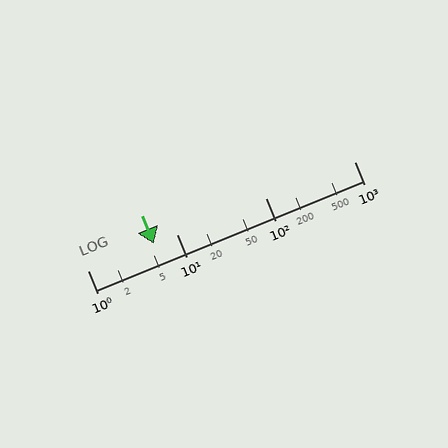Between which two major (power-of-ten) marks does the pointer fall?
The pointer is between 1 and 10.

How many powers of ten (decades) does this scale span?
The scale spans 3 decades, from 1 to 1000.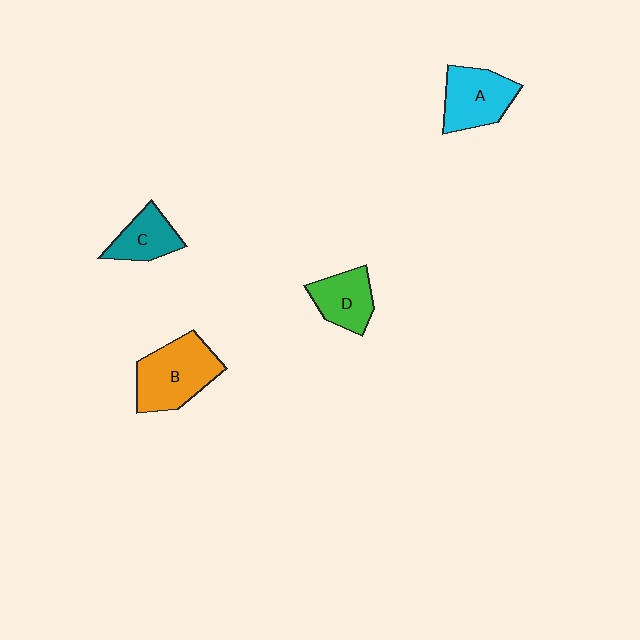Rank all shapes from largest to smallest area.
From largest to smallest: B (orange), A (cyan), D (green), C (teal).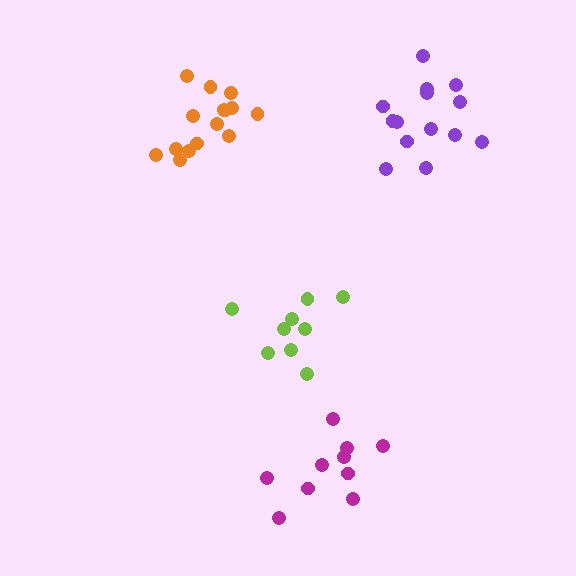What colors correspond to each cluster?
The clusters are colored: purple, orange, lime, magenta.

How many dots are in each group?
Group 1: 14 dots, Group 2: 15 dots, Group 3: 9 dots, Group 4: 10 dots (48 total).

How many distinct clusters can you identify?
There are 4 distinct clusters.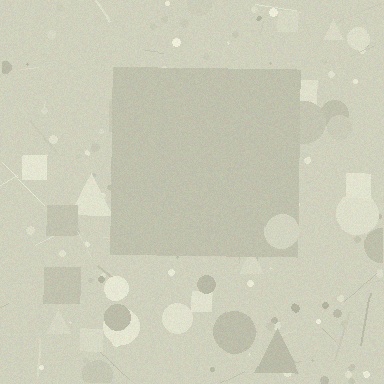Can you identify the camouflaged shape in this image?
The camouflaged shape is a square.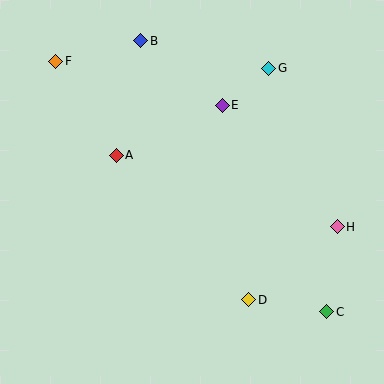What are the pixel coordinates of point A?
Point A is at (116, 155).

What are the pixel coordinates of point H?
Point H is at (337, 227).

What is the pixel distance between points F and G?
The distance between F and G is 213 pixels.